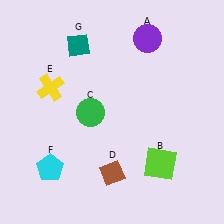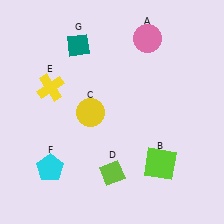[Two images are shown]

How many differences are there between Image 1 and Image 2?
There are 3 differences between the two images.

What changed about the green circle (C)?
In Image 1, C is green. In Image 2, it changed to yellow.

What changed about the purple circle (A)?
In Image 1, A is purple. In Image 2, it changed to pink.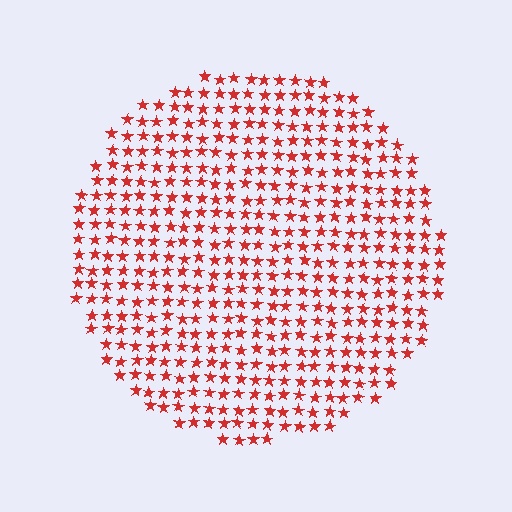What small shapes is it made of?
It is made of small stars.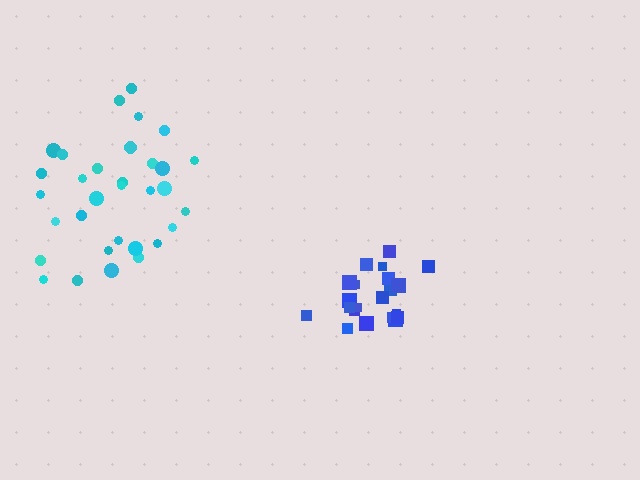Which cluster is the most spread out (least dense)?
Cyan.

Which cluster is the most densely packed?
Blue.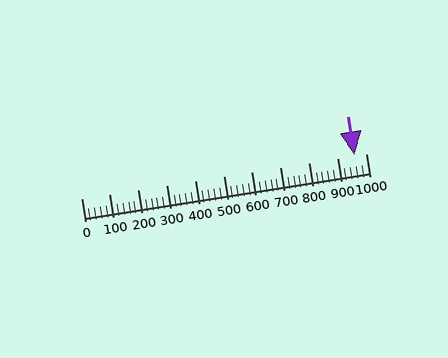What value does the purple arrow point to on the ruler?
The purple arrow points to approximately 960.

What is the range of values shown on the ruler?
The ruler shows values from 0 to 1000.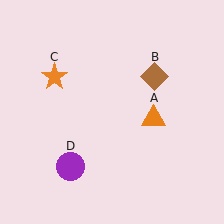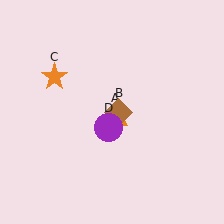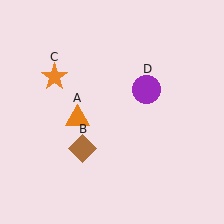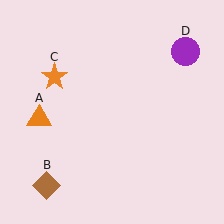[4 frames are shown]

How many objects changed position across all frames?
3 objects changed position: orange triangle (object A), brown diamond (object B), purple circle (object D).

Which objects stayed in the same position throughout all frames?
Orange star (object C) remained stationary.